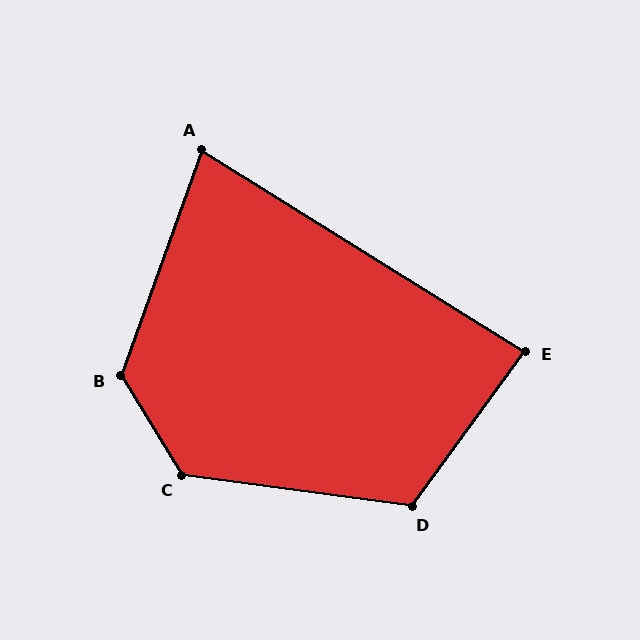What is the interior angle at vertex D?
Approximately 119 degrees (obtuse).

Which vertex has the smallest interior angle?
A, at approximately 78 degrees.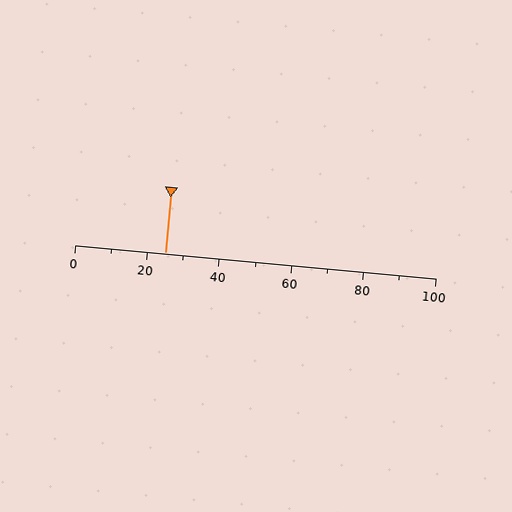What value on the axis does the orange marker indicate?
The marker indicates approximately 25.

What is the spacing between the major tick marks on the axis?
The major ticks are spaced 20 apart.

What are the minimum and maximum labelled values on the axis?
The axis runs from 0 to 100.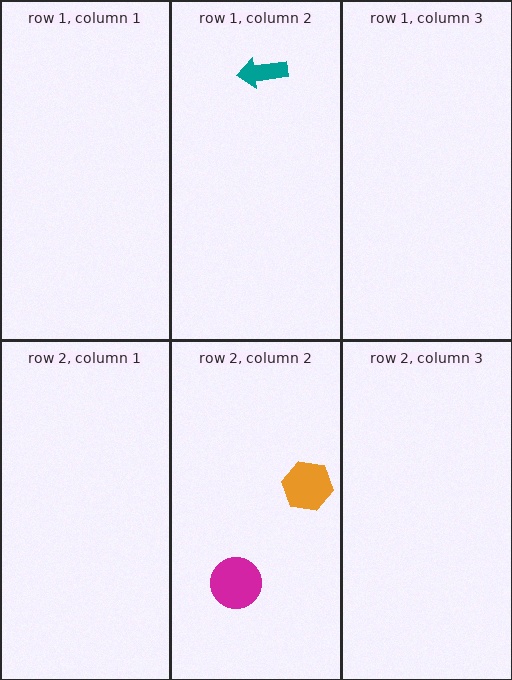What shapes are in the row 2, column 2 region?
The magenta circle, the orange hexagon.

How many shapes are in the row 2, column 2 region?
2.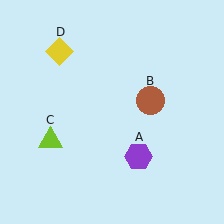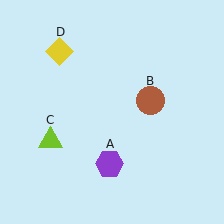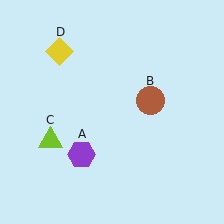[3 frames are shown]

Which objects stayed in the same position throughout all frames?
Brown circle (object B) and lime triangle (object C) and yellow diamond (object D) remained stationary.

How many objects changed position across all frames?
1 object changed position: purple hexagon (object A).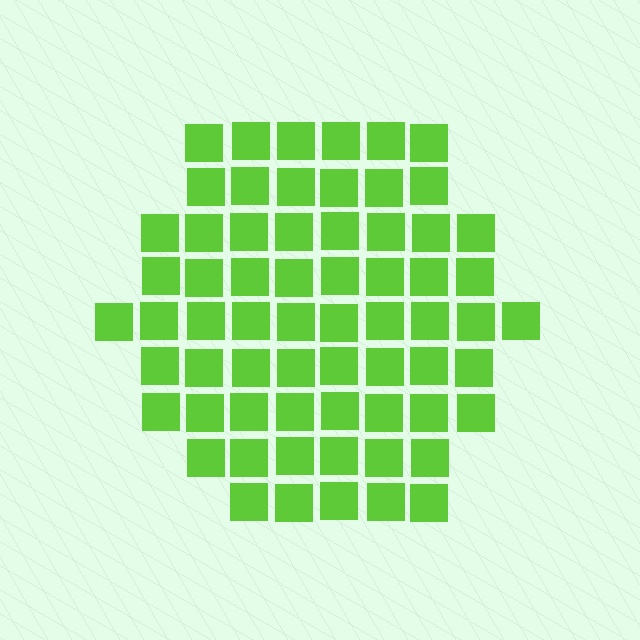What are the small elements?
The small elements are squares.